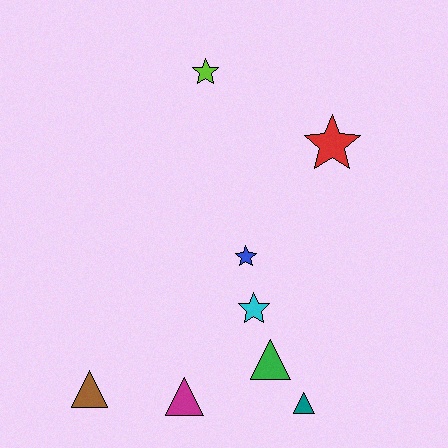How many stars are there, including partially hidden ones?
There are 4 stars.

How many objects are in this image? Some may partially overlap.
There are 8 objects.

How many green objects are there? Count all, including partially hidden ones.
There is 1 green object.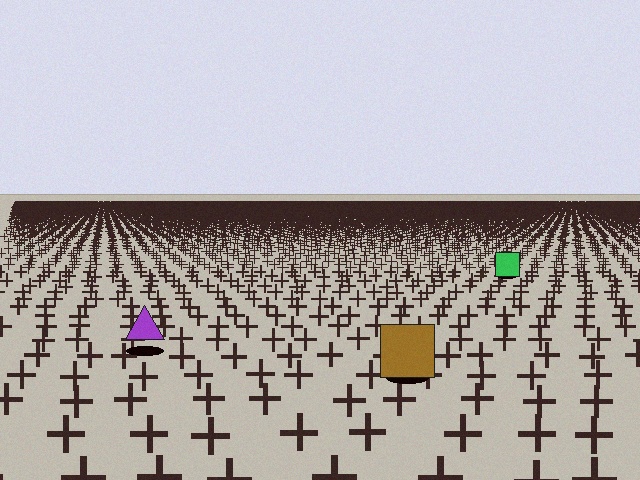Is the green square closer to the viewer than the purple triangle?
No. The purple triangle is closer — you can tell from the texture gradient: the ground texture is coarser near it.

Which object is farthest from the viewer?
The green square is farthest from the viewer. It appears smaller and the ground texture around it is denser.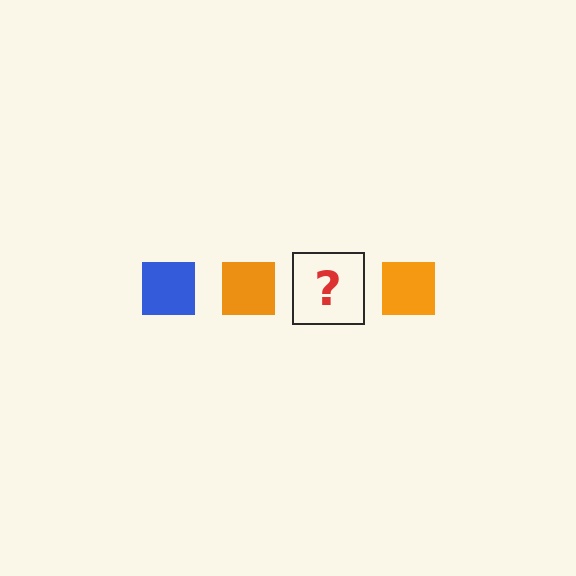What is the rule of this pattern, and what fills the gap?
The rule is that the pattern cycles through blue, orange squares. The gap should be filled with a blue square.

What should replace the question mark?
The question mark should be replaced with a blue square.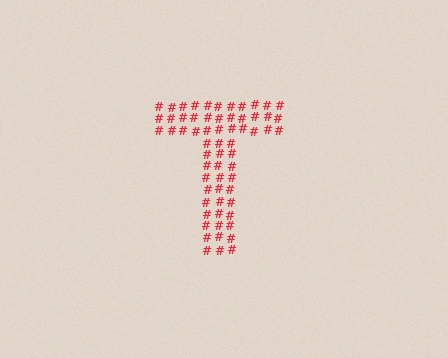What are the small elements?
The small elements are hash symbols.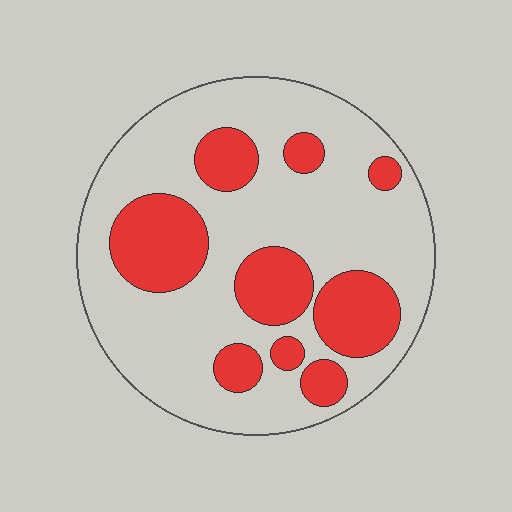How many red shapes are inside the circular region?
9.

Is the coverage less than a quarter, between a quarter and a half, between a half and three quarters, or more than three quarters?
Between a quarter and a half.